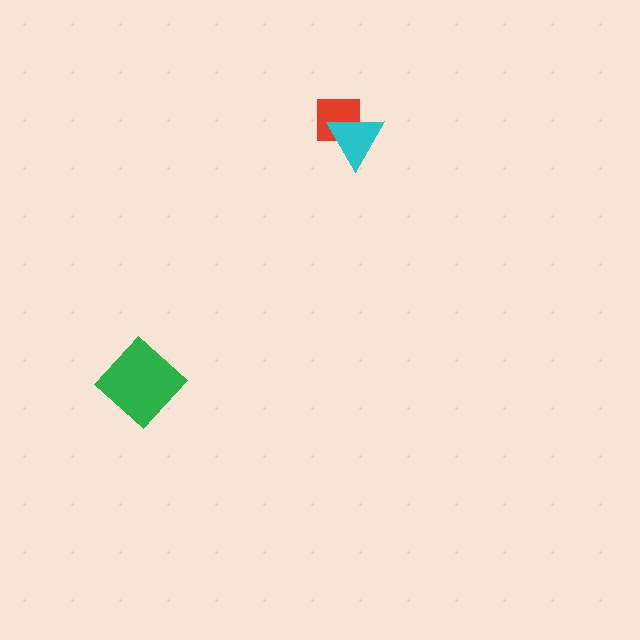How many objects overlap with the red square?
1 object overlaps with the red square.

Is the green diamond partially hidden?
No, no other shape covers it.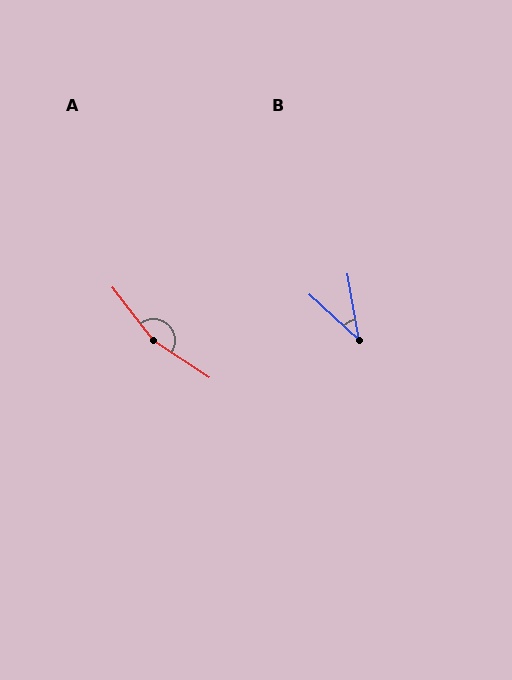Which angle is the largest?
A, at approximately 161 degrees.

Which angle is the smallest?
B, at approximately 38 degrees.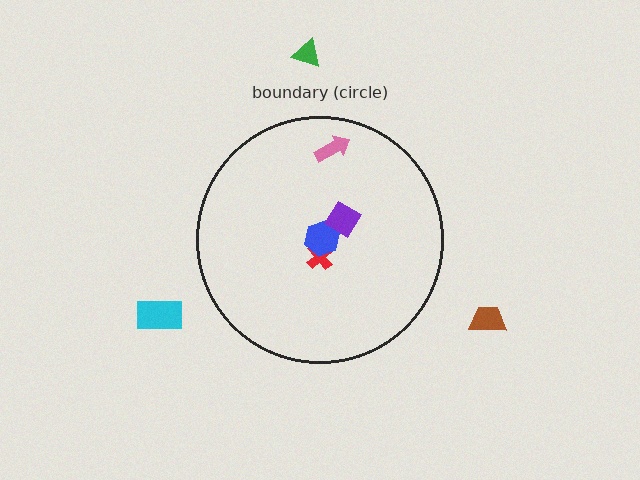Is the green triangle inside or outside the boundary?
Outside.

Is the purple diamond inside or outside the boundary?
Inside.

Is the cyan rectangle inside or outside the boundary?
Outside.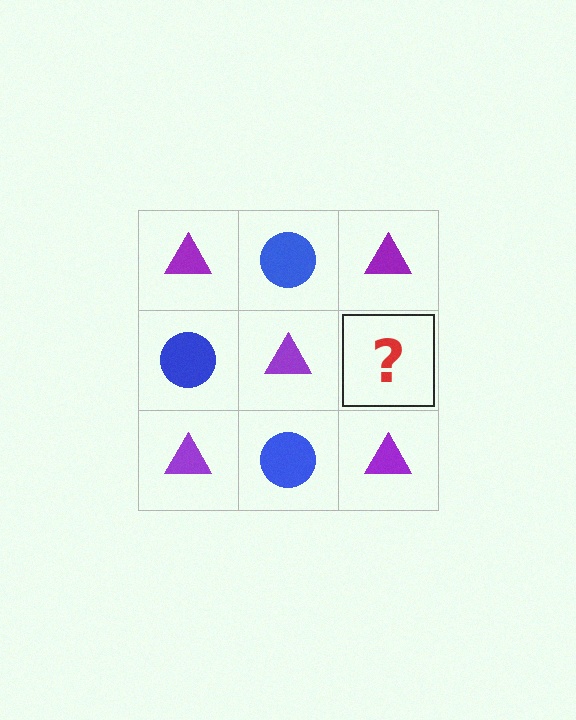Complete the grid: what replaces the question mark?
The question mark should be replaced with a blue circle.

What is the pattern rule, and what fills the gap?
The rule is that it alternates purple triangle and blue circle in a checkerboard pattern. The gap should be filled with a blue circle.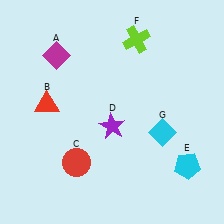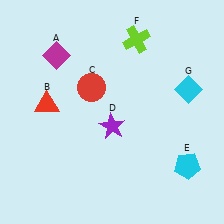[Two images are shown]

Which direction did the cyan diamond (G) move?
The cyan diamond (G) moved up.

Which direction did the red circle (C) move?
The red circle (C) moved up.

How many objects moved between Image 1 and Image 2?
2 objects moved between the two images.